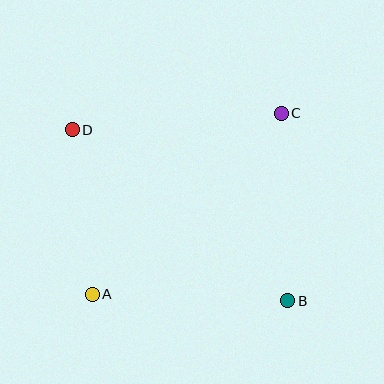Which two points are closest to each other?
Points A and D are closest to each other.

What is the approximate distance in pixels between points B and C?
The distance between B and C is approximately 187 pixels.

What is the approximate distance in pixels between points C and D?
The distance between C and D is approximately 210 pixels.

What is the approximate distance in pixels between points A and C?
The distance between A and C is approximately 261 pixels.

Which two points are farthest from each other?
Points B and D are farthest from each other.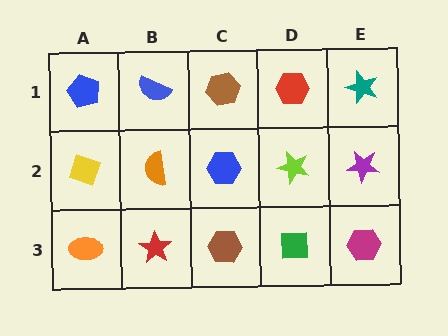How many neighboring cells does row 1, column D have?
3.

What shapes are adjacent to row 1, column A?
A yellow diamond (row 2, column A), a blue semicircle (row 1, column B).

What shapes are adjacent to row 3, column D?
A lime star (row 2, column D), a brown hexagon (row 3, column C), a magenta hexagon (row 3, column E).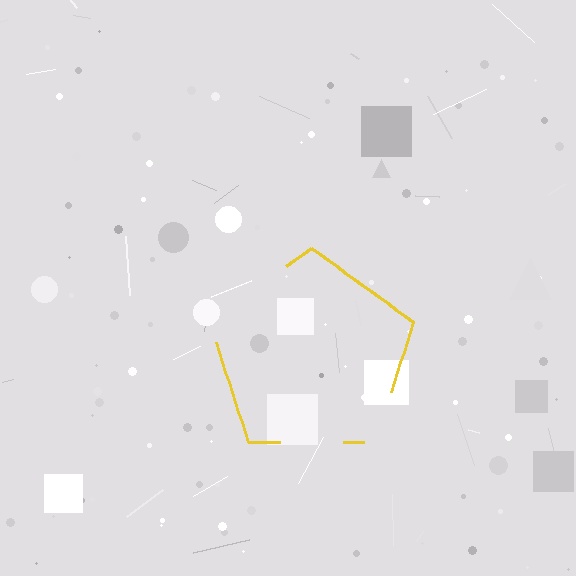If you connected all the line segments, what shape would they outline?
They would outline a pentagon.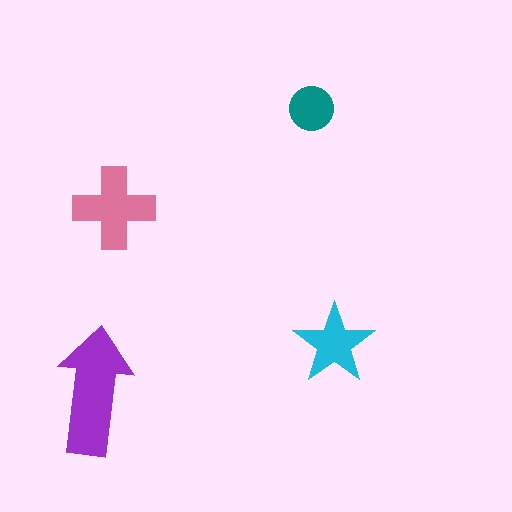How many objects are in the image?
There are 4 objects in the image.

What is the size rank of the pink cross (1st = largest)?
2nd.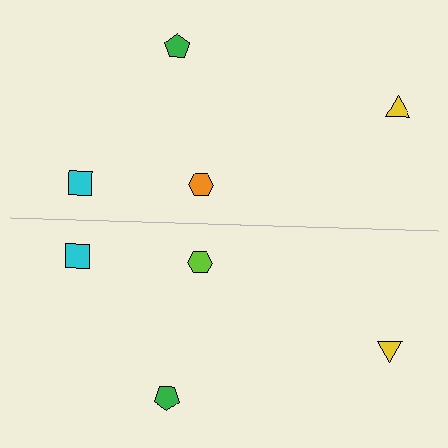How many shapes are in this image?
There are 8 shapes in this image.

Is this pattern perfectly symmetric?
No, the pattern is not perfectly symmetric. The lime hexagon on the bottom side breaks the symmetry — its mirror counterpart is orange.